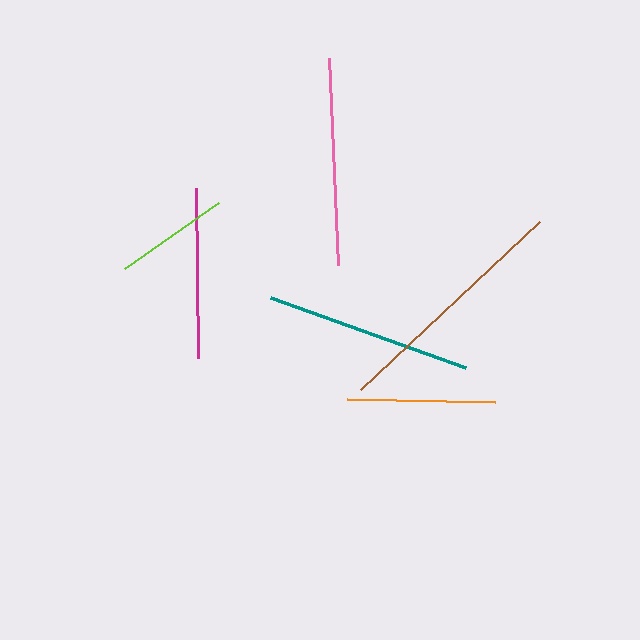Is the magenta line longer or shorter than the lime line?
The magenta line is longer than the lime line.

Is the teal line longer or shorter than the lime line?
The teal line is longer than the lime line.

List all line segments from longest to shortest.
From longest to shortest: brown, pink, teal, magenta, orange, lime.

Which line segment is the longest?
The brown line is the longest at approximately 246 pixels.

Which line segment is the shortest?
The lime line is the shortest at approximately 115 pixels.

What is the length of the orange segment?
The orange segment is approximately 148 pixels long.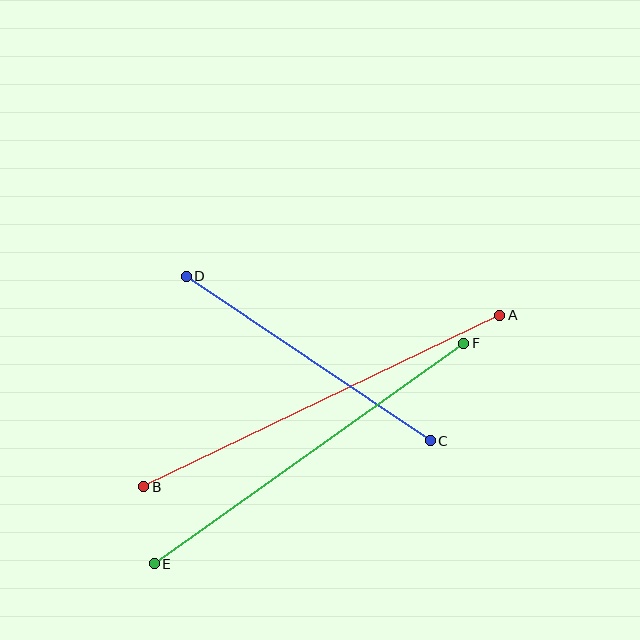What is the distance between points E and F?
The distance is approximately 380 pixels.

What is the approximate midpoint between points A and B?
The midpoint is at approximately (322, 401) pixels.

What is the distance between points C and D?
The distance is approximately 294 pixels.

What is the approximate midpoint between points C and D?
The midpoint is at approximately (308, 359) pixels.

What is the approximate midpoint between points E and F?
The midpoint is at approximately (309, 454) pixels.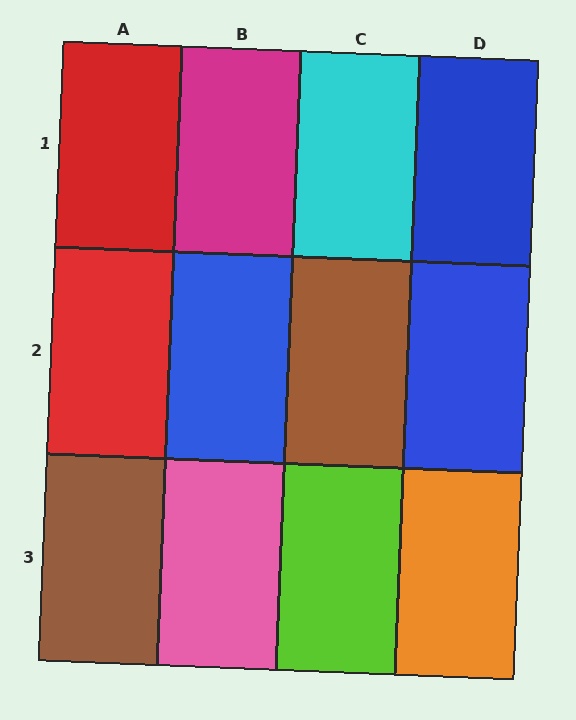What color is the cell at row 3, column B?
Pink.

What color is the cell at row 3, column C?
Lime.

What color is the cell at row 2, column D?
Blue.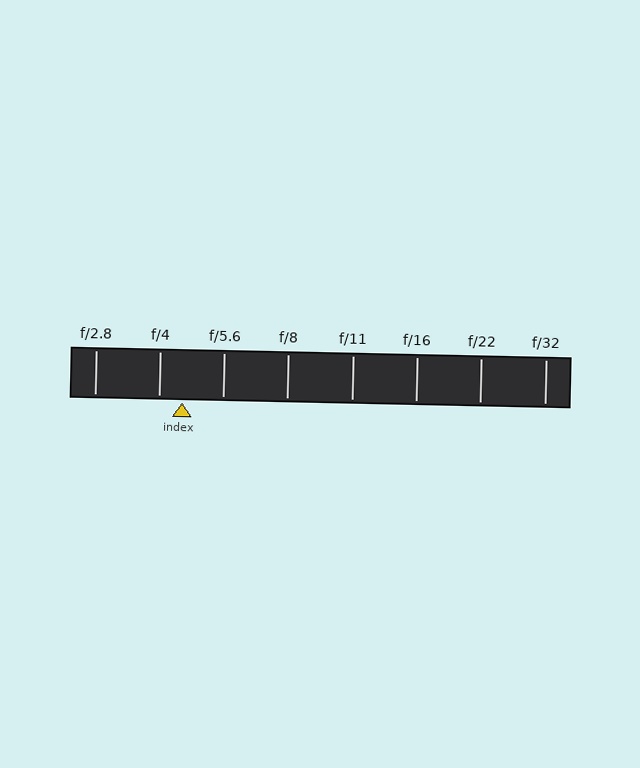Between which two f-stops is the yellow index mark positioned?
The index mark is between f/4 and f/5.6.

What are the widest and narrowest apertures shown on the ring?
The widest aperture shown is f/2.8 and the narrowest is f/32.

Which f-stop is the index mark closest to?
The index mark is closest to f/4.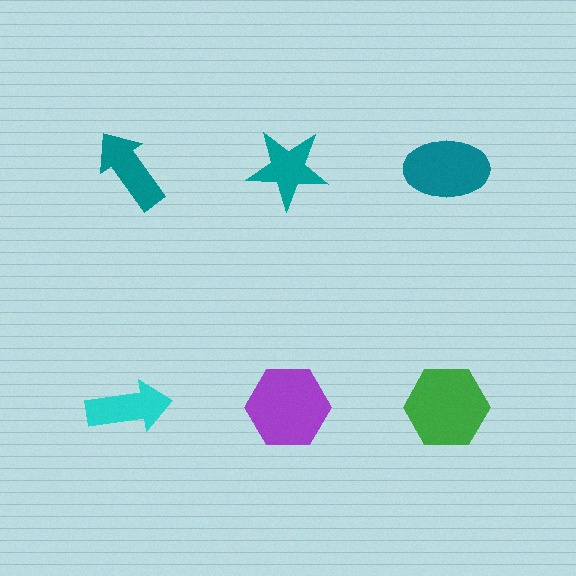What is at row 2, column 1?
A cyan arrow.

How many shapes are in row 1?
3 shapes.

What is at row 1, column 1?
A teal arrow.